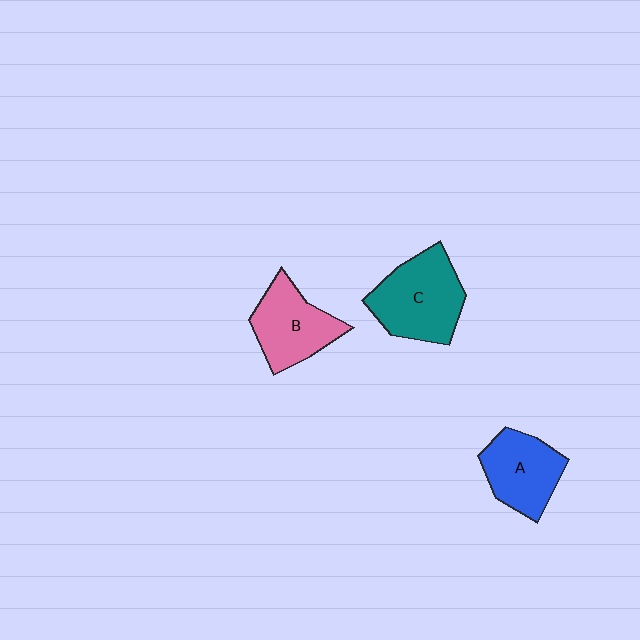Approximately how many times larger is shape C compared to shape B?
Approximately 1.2 times.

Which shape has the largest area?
Shape C (teal).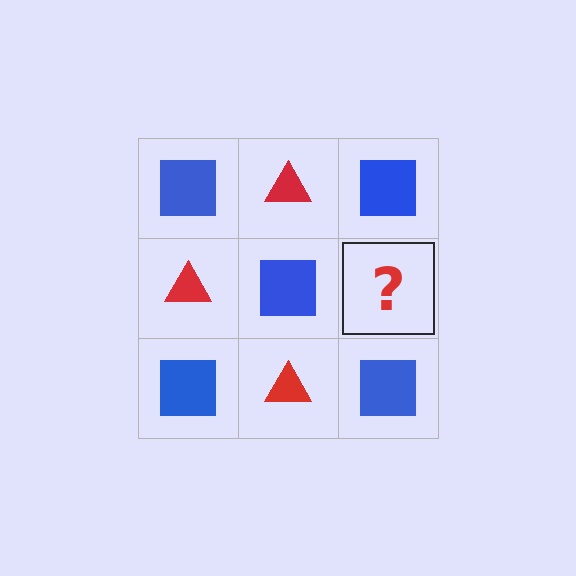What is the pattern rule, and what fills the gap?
The rule is that it alternates blue square and red triangle in a checkerboard pattern. The gap should be filled with a red triangle.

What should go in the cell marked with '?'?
The missing cell should contain a red triangle.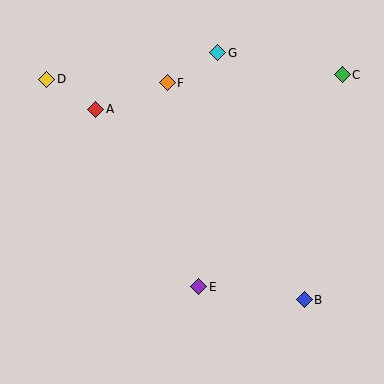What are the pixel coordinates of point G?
Point G is at (218, 53).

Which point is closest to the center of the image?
Point E at (199, 287) is closest to the center.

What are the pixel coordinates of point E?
Point E is at (199, 287).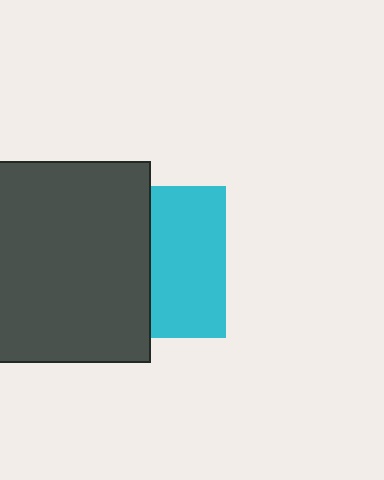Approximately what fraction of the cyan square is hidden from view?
Roughly 51% of the cyan square is hidden behind the dark gray square.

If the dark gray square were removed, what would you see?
You would see the complete cyan square.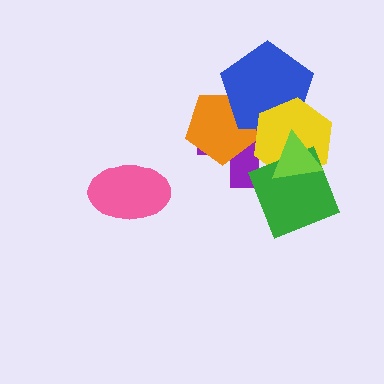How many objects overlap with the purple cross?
5 objects overlap with the purple cross.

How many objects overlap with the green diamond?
3 objects overlap with the green diamond.